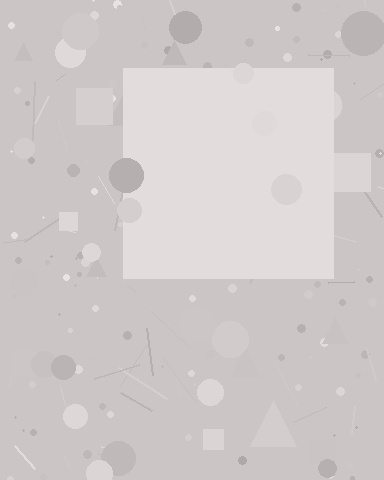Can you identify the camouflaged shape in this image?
The camouflaged shape is a square.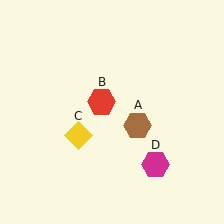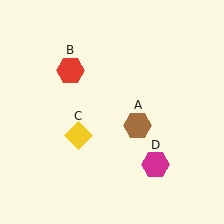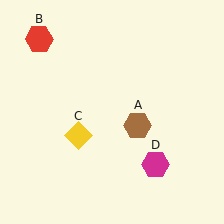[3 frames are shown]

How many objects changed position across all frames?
1 object changed position: red hexagon (object B).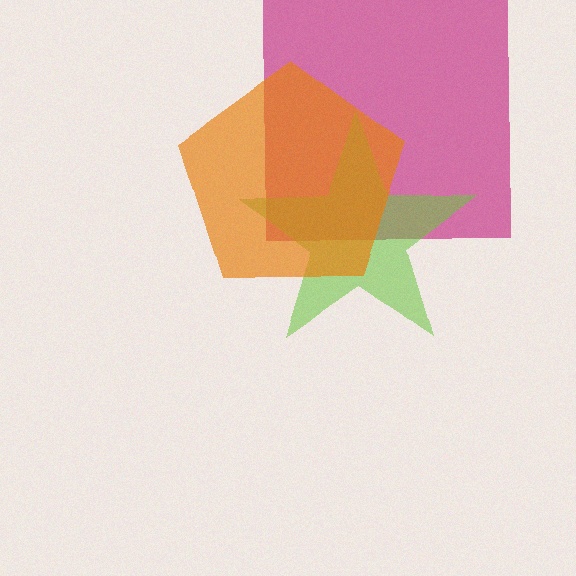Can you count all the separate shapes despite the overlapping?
Yes, there are 3 separate shapes.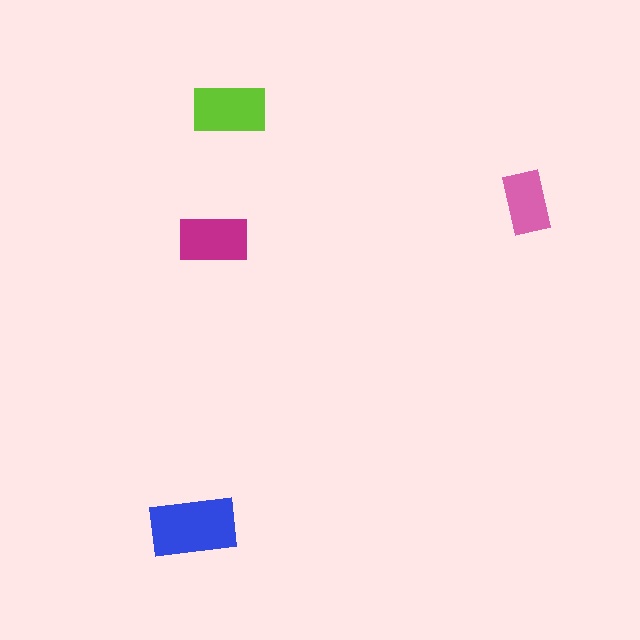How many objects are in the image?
There are 4 objects in the image.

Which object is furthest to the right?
The pink rectangle is rightmost.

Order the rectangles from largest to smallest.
the blue one, the lime one, the magenta one, the pink one.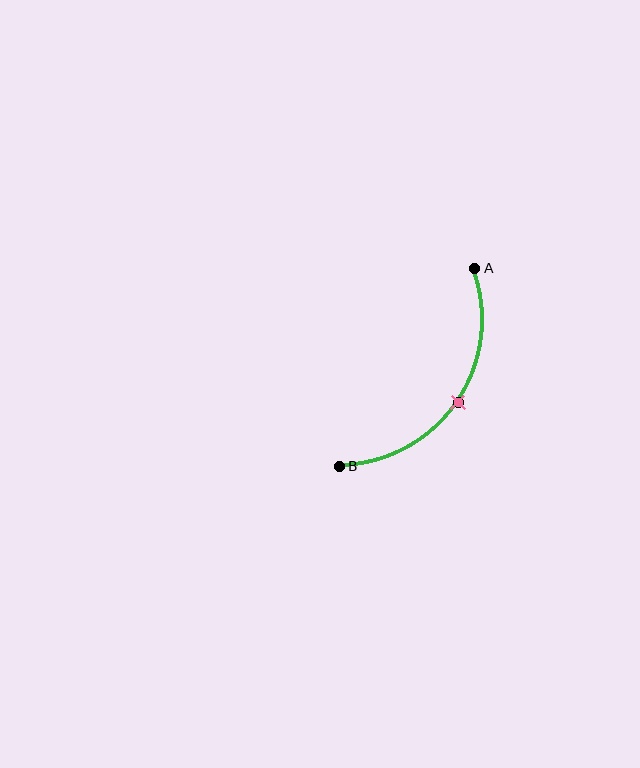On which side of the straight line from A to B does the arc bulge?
The arc bulges below and to the right of the straight line connecting A and B.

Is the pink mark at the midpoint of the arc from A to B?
Yes. The pink mark lies on the arc at equal arc-length from both A and B — it is the arc midpoint.